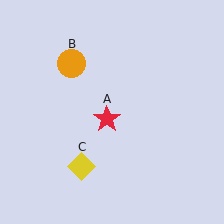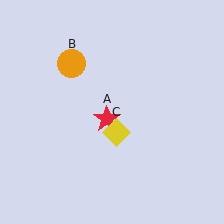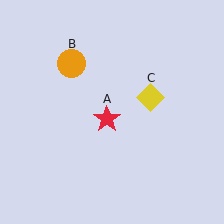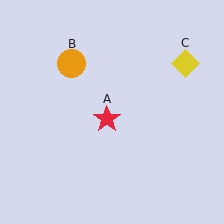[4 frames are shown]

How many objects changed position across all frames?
1 object changed position: yellow diamond (object C).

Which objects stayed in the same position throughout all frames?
Red star (object A) and orange circle (object B) remained stationary.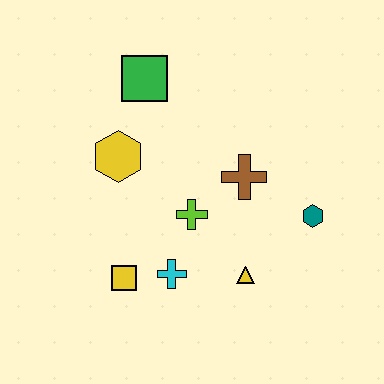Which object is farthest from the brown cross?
The yellow square is farthest from the brown cross.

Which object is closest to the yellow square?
The cyan cross is closest to the yellow square.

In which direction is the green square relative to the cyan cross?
The green square is above the cyan cross.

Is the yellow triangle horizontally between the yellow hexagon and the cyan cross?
No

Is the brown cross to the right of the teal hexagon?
No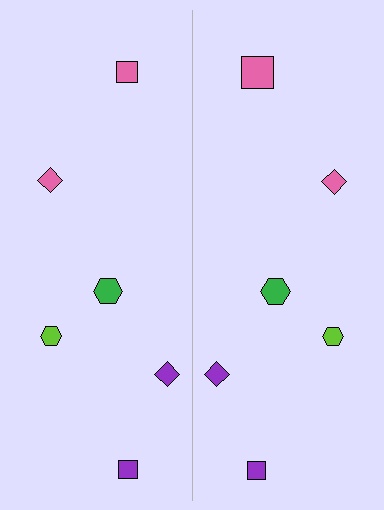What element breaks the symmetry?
The pink square on the right side has a different size than its mirror counterpart.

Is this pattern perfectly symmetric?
No, the pattern is not perfectly symmetric. The pink square on the right side has a different size than its mirror counterpart.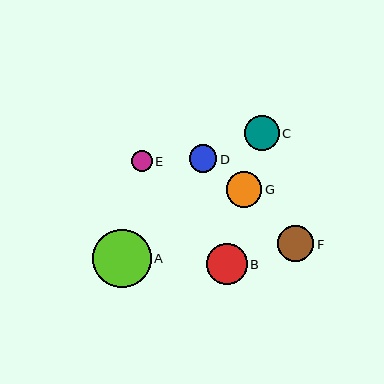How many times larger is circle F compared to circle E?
Circle F is approximately 1.7 times the size of circle E.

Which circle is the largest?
Circle A is the largest with a size of approximately 58 pixels.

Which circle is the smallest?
Circle E is the smallest with a size of approximately 21 pixels.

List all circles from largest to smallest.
From largest to smallest: A, B, F, G, C, D, E.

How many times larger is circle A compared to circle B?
Circle A is approximately 1.4 times the size of circle B.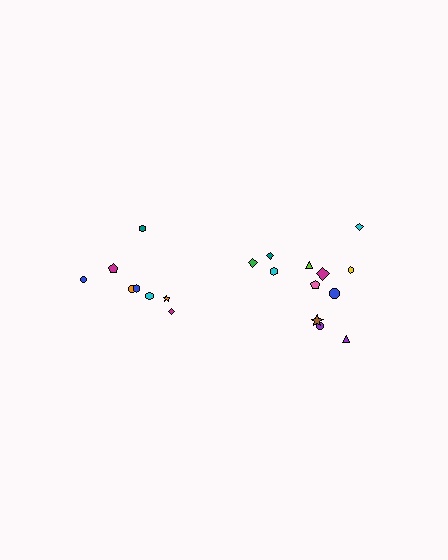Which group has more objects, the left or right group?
The right group.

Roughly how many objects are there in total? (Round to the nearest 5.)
Roughly 20 objects in total.